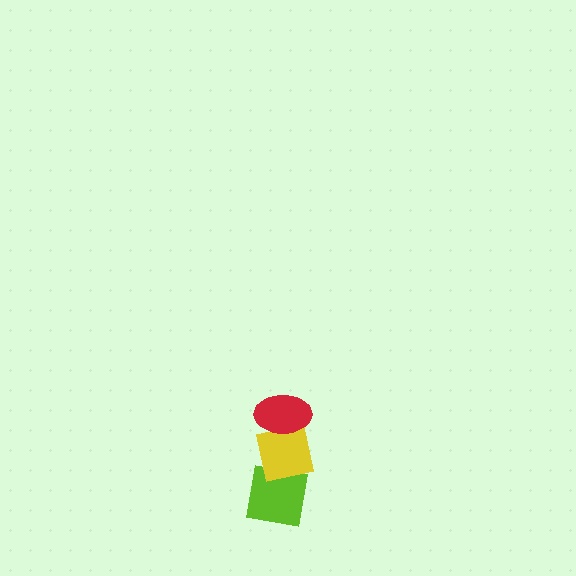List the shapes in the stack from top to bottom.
From top to bottom: the red ellipse, the yellow square, the lime square.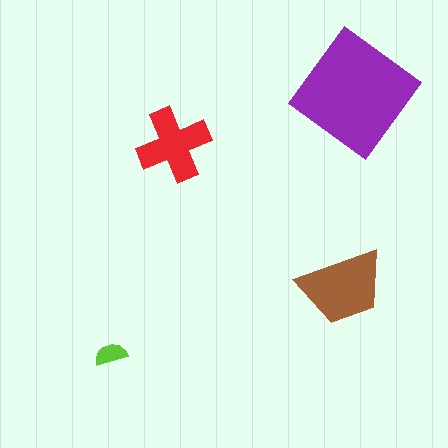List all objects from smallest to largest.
The lime semicircle, the red cross, the brown trapezoid, the purple diamond.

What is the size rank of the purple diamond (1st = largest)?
1st.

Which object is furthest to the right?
The purple diamond is rightmost.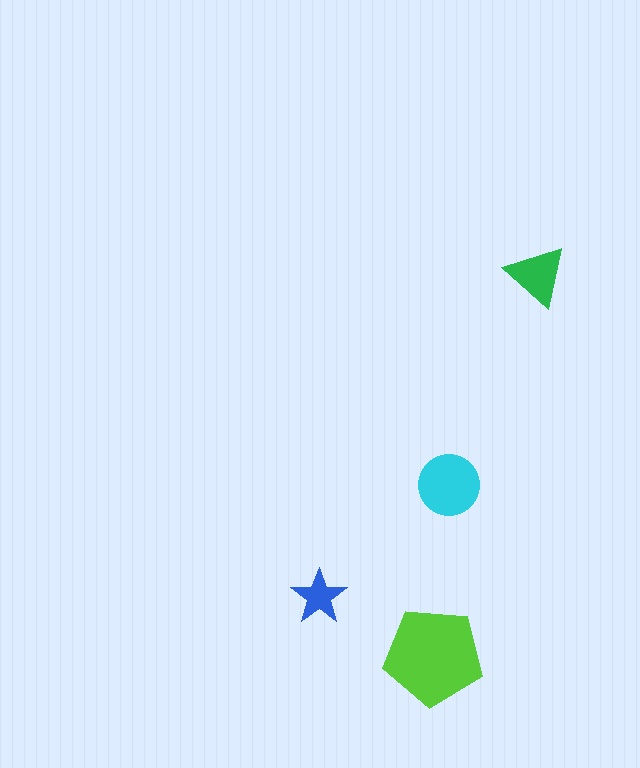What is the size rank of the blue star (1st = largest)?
4th.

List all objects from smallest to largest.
The blue star, the green triangle, the cyan circle, the lime pentagon.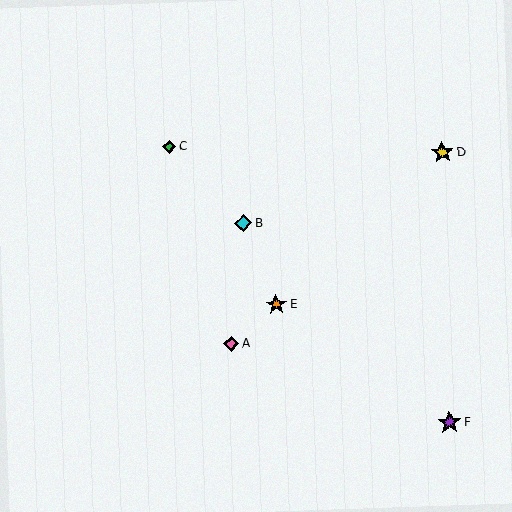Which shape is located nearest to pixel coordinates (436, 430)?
The purple star (labeled F) at (449, 422) is nearest to that location.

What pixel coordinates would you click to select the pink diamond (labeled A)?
Click at (231, 344) to select the pink diamond A.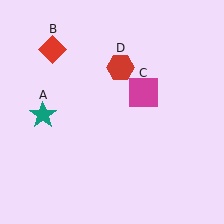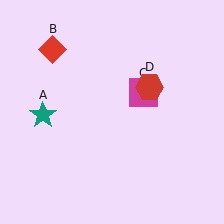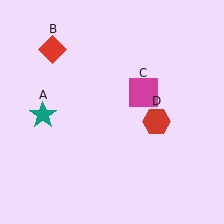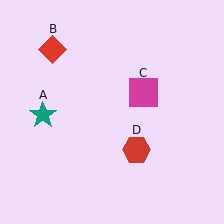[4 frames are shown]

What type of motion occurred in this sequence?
The red hexagon (object D) rotated clockwise around the center of the scene.